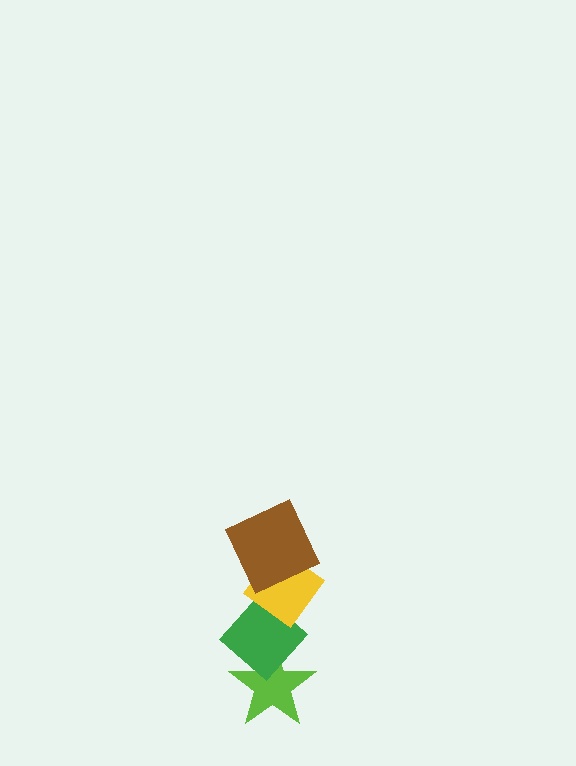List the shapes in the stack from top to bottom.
From top to bottom: the brown square, the yellow diamond, the green diamond, the lime star.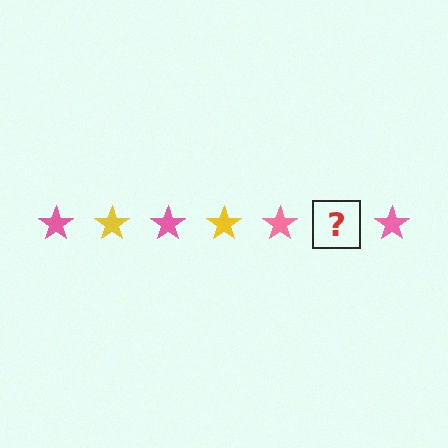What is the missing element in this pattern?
The missing element is a yellow star.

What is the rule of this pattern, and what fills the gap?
The rule is that the pattern cycles through pink, yellow stars. The gap should be filled with a yellow star.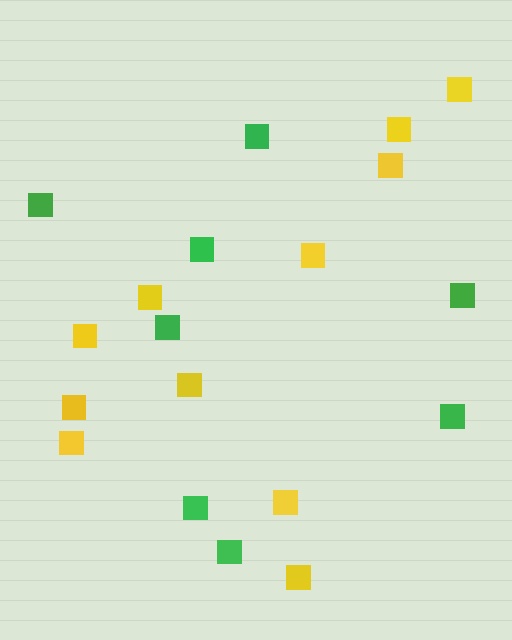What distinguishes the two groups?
There are 2 groups: one group of green squares (8) and one group of yellow squares (11).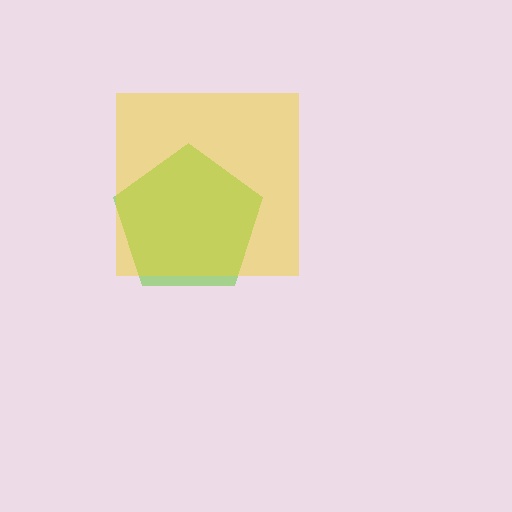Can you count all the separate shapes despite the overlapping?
Yes, there are 2 separate shapes.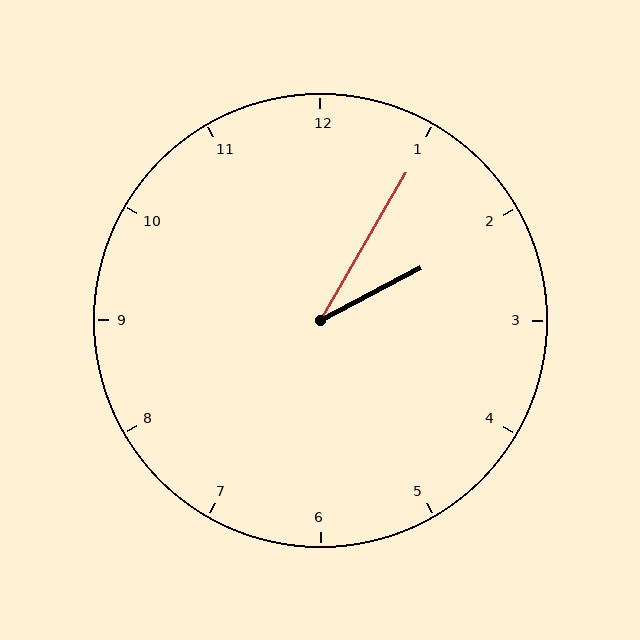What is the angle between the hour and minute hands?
Approximately 32 degrees.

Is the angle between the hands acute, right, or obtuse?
It is acute.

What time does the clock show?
2:05.